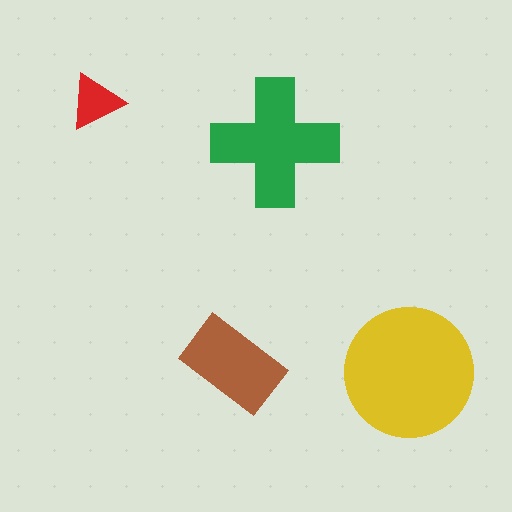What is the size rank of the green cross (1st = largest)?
2nd.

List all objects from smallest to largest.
The red triangle, the brown rectangle, the green cross, the yellow circle.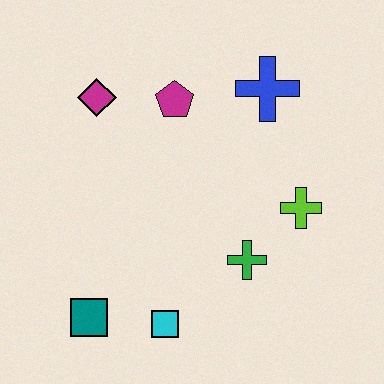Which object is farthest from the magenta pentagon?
The teal square is farthest from the magenta pentagon.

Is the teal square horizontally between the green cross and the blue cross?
No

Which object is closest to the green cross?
The lime cross is closest to the green cross.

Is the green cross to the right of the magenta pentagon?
Yes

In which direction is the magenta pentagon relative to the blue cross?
The magenta pentagon is to the left of the blue cross.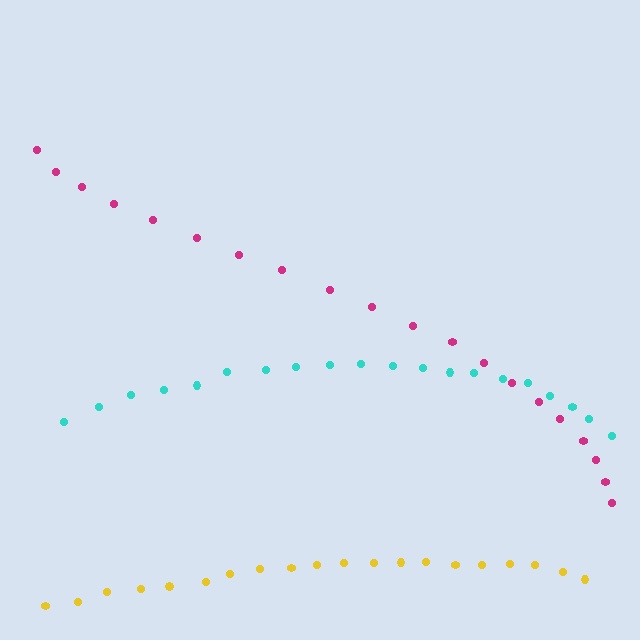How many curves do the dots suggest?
There are 3 distinct paths.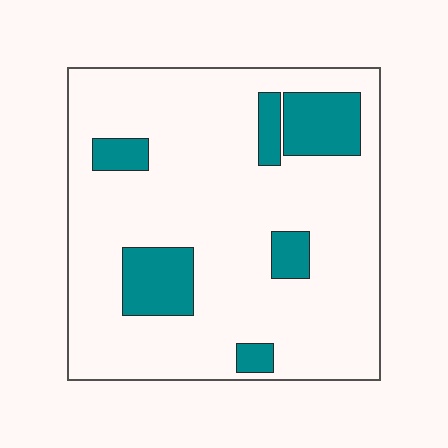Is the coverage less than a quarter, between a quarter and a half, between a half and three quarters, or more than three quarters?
Less than a quarter.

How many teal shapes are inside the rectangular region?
6.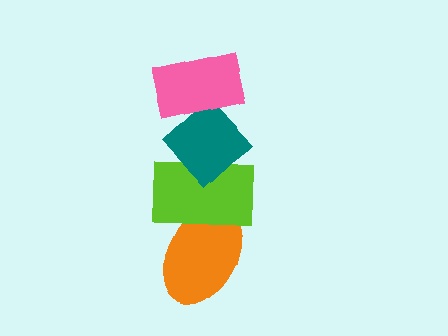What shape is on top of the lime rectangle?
The teal diamond is on top of the lime rectangle.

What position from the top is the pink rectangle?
The pink rectangle is 1st from the top.